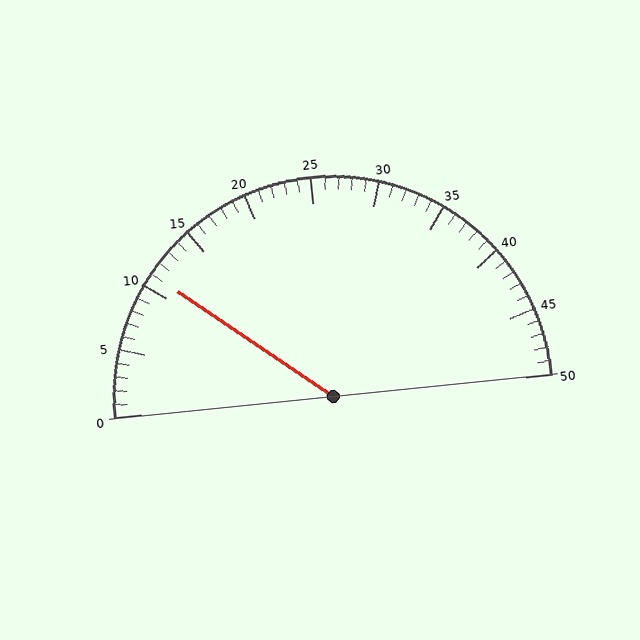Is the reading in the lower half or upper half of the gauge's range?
The reading is in the lower half of the range (0 to 50).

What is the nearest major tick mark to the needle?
The nearest major tick mark is 10.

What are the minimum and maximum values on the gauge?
The gauge ranges from 0 to 50.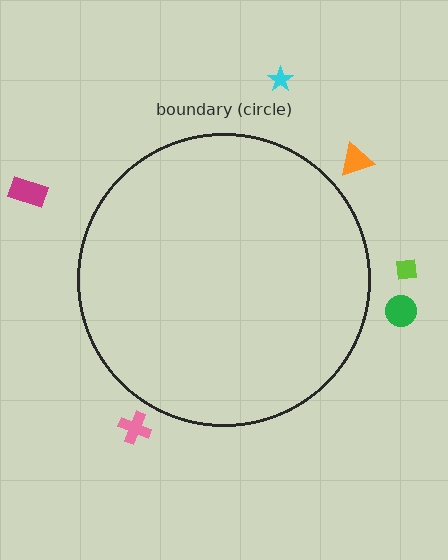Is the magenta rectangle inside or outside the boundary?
Outside.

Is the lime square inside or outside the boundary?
Outside.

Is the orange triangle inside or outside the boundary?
Outside.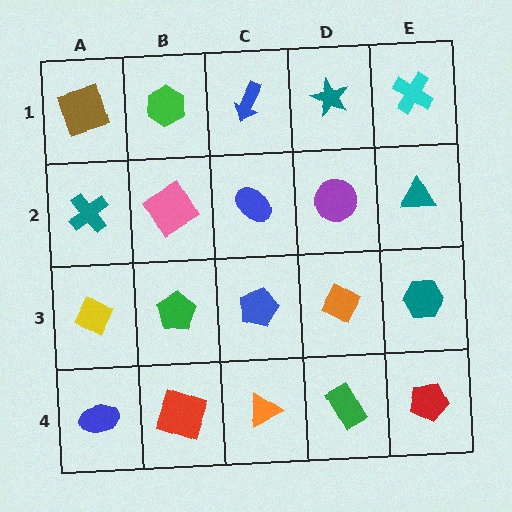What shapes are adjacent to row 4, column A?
A yellow diamond (row 3, column A), a red square (row 4, column B).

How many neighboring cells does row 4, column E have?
2.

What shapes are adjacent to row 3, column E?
A teal triangle (row 2, column E), a red pentagon (row 4, column E), an orange diamond (row 3, column D).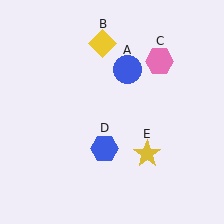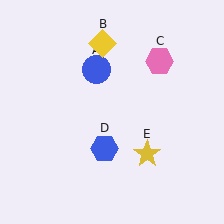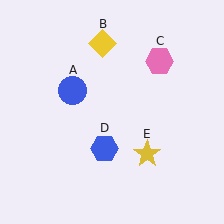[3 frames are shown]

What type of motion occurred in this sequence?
The blue circle (object A) rotated counterclockwise around the center of the scene.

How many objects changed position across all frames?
1 object changed position: blue circle (object A).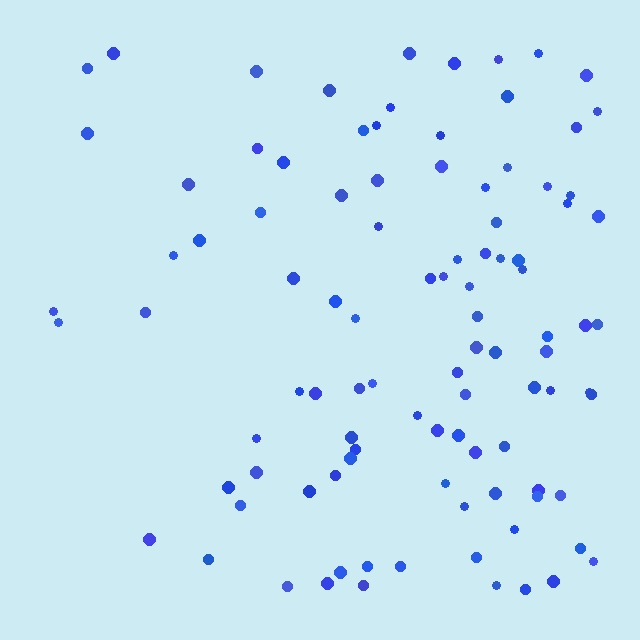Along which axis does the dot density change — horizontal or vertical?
Horizontal.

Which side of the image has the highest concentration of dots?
The right.